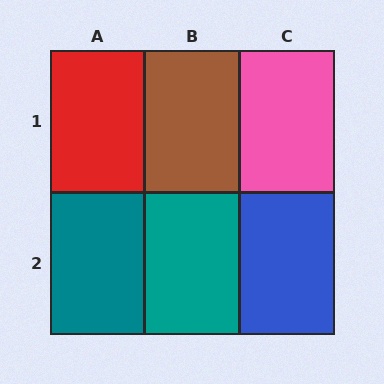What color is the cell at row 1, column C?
Pink.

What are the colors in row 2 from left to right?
Teal, teal, blue.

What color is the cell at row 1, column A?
Red.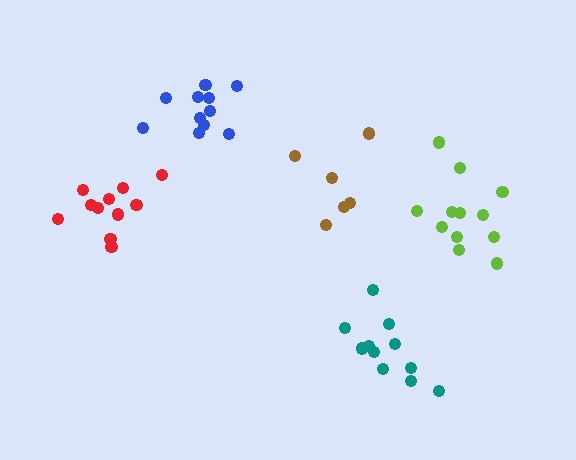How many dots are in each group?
Group 1: 11 dots, Group 2: 11 dots, Group 3: 11 dots, Group 4: 6 dots, Group 5: 12 dots (51 total).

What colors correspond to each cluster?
The clusters are colored: red, blue, teal, brown, lime.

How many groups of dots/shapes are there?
There are 5 groups.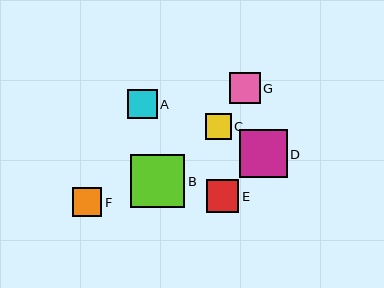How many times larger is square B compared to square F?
Square B is approximately 1.8 times the size of square F.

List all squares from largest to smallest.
From largest to smallest: B, D, E, G, A, F, C.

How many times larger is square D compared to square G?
Square D is approximately 1.6 times the size of square G.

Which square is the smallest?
Square C is the smallest with a size of approximately 26 pixels.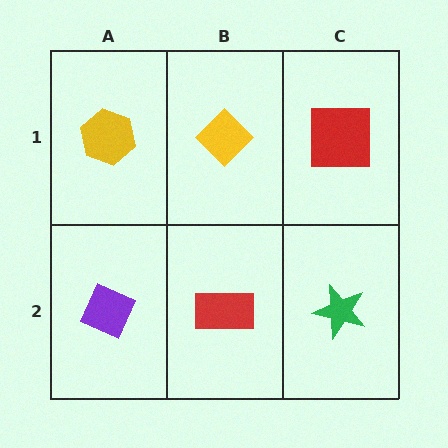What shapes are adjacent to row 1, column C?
A green star (row 2, column C), a yellow diamond (row 1, column B).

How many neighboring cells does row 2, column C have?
2.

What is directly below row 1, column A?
A purple diamond.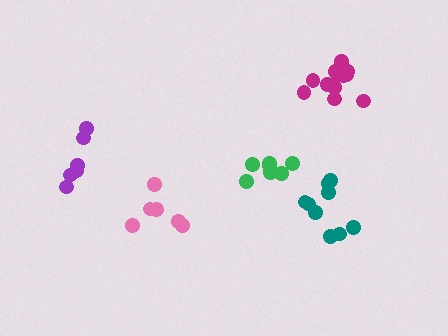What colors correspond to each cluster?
The clusters are colored: green, purple, teal, pink, magenta.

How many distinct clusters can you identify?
There are 5 distinct clusters.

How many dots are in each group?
Group 1: 7 dots, Group 2: 6 dots, Group 3: 9 dots, Group 4: 6 dots, Group 5: 12 dots (40 total).